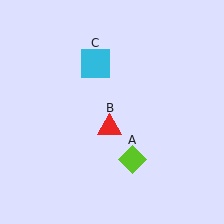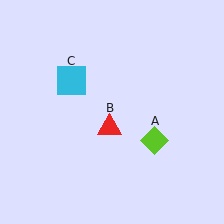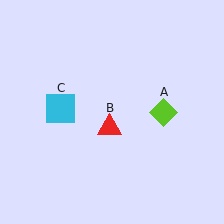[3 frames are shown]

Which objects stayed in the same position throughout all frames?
Red triangle (object B) remained stationary.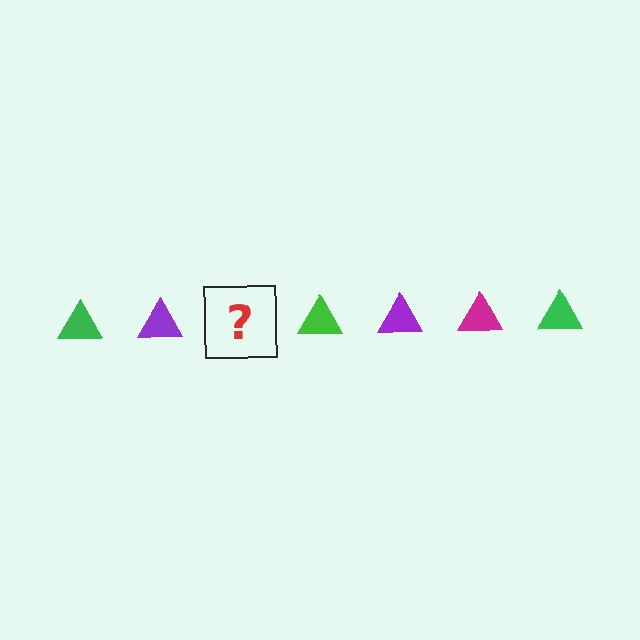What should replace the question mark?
The question mark should be replaced with a magenta triangle.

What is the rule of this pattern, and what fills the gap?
The rule is that the pattern cycles through green, purple, magenta triangles. The gap should be filled with a magenta triangle.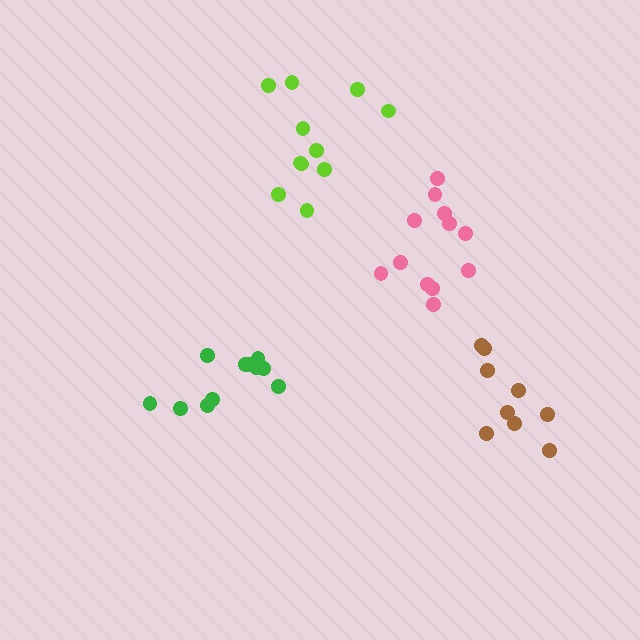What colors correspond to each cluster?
The clusters are colored: green, brown, lime, pink.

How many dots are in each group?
Group 1: 11 dots, Group 2: 9 dots, Group 3: 11 dots, Group 4: 12 dots (43 total).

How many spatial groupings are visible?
There are 4 spatial groupings.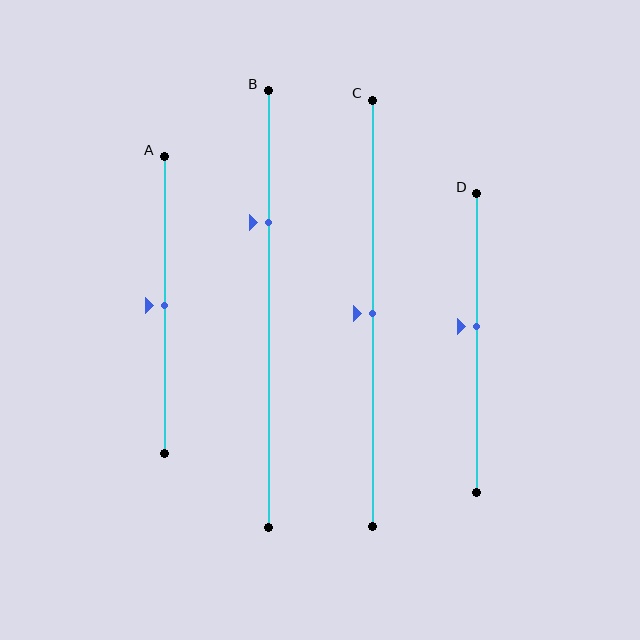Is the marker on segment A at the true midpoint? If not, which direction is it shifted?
Yes, the marker on segment A is at the true midpoint.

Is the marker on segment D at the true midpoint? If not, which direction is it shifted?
No, the marker on segment D is shifted upward by about 5% of the segment length.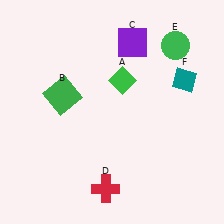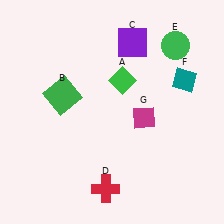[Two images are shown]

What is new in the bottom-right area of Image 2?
A magenta diamond (G) was added in the bottom-right area of Image 2.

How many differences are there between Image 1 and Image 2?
There is 1 difference between the two images.